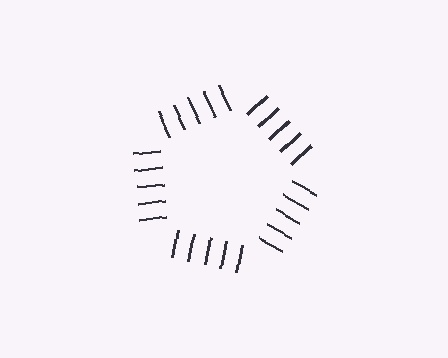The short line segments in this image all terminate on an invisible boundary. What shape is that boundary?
An illusory pentagon — the line segments terminate on its edges but no continuous stroke is drawn.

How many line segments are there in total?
25 — 5 along each of the 5 edges.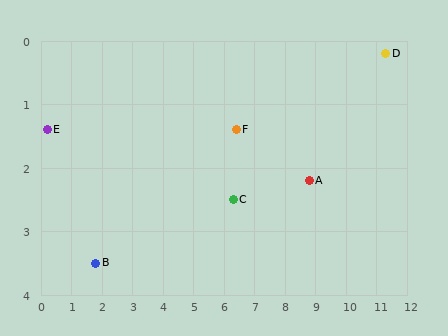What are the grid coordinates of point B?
Point B is at approximately (1.8, 3.5).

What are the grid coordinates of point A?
Point A is at approximately (8.8, 2.2).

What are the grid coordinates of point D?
Point D is at approximately (11.3, 0.2).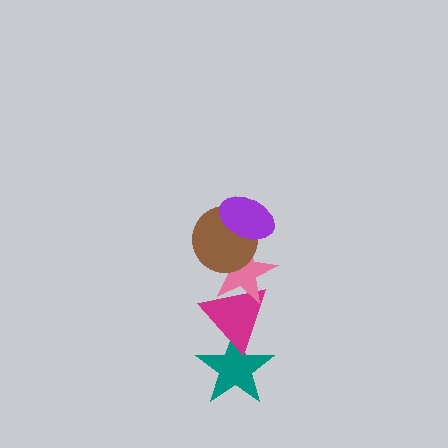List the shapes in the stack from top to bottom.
From top to bottom: the purple ellipse, the brown circle, the pink star, the magenta triangle, the teal star.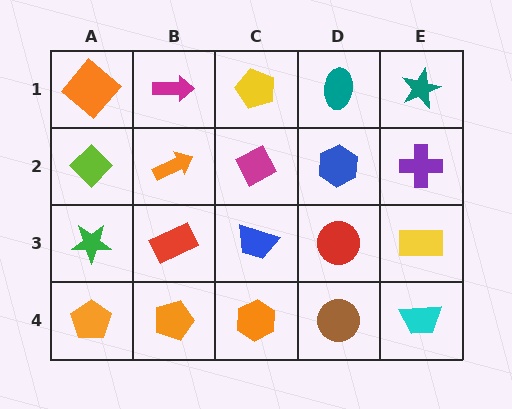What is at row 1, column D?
A teal ellipse.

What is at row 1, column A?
An orange diamond.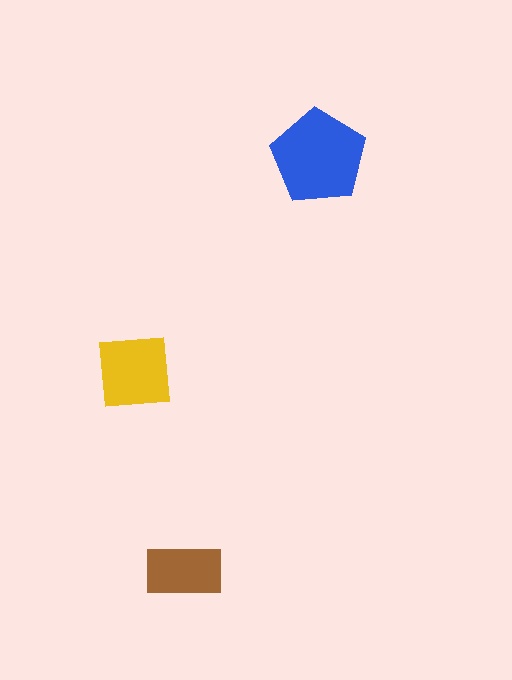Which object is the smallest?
The brown rectangle.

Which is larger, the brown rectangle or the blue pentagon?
The blue pentagon.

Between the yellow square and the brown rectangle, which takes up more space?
The yellow square.